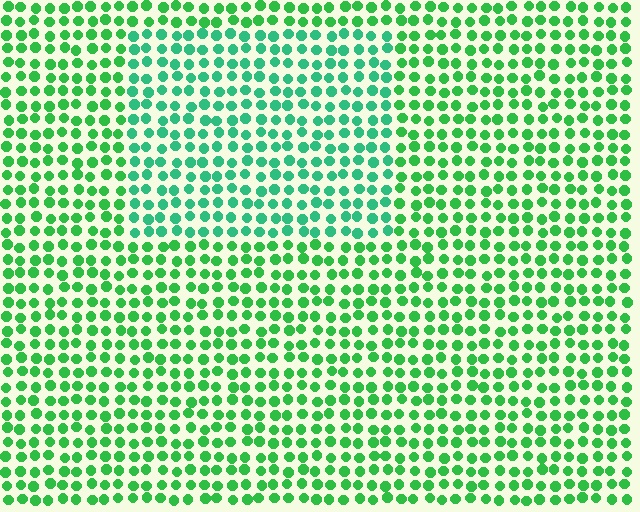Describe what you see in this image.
The image is filled with small green elements in a uniform arrangement. A rectangle-shaped region is visible where the elements are tinted to a slightly different hue, forming a subtle color boundary.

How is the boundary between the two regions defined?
The boundary is defined purely by a slight shift in hue (about 25 degrees). Spacing, size, and orientation are identical on both sides.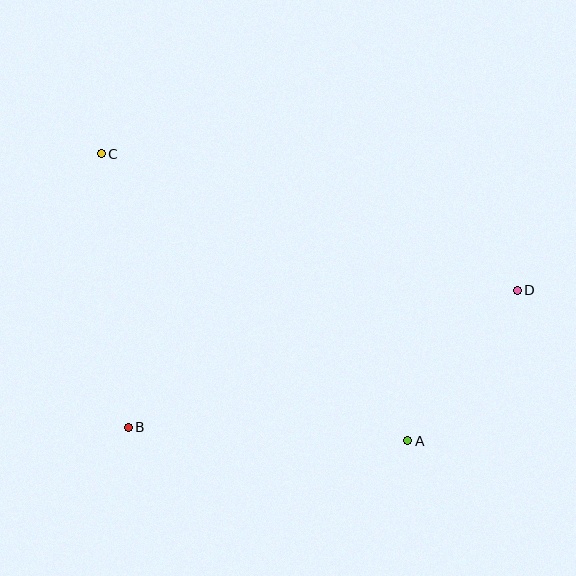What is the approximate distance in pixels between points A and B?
The distance between A and B is approximately 280 pixels.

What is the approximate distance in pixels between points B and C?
The distance between B and C is approximately 275 pixels.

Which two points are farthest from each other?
Points C and D are farthest from each other.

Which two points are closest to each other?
Points A and D are closest to each other.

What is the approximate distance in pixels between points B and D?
The distance between B and D is approximately 413 pixels.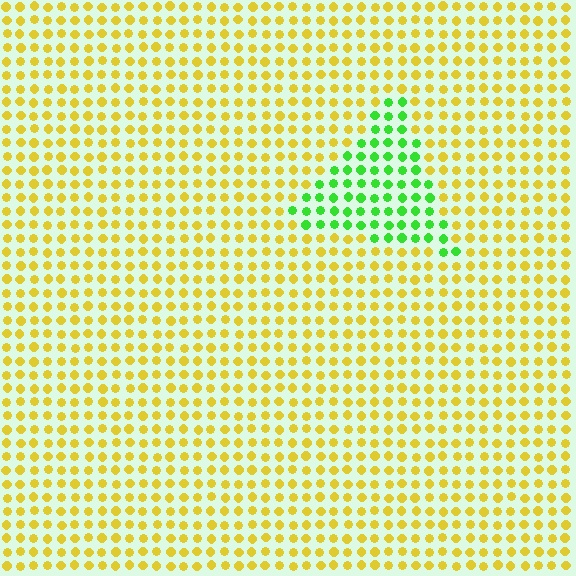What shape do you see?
I see a triangle.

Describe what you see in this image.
The image is filled with small yellow elements in a uniform arrangement. A triangle-shaped region is visible where the elements are tinted to a slightly different hue, forming a subtle color boundary.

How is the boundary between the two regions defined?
The boundary is defined purely by a slight shift in hue (about 65 degrees). Spacing, size, and orientation are identical on both sides.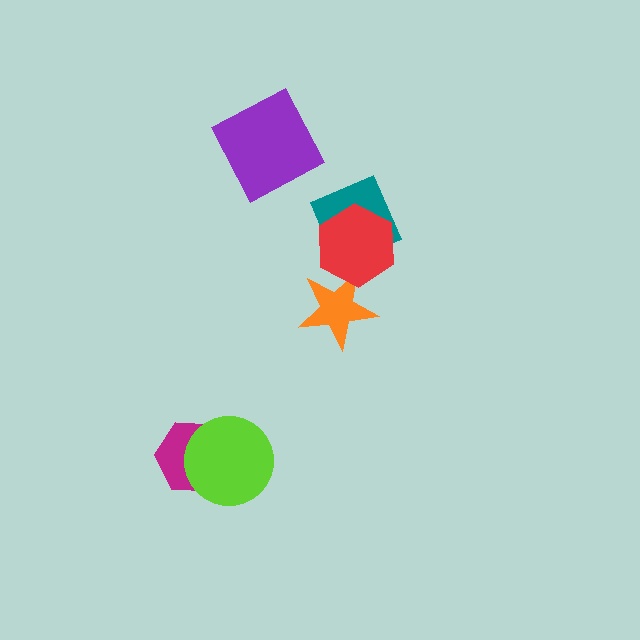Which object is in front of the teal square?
The red hexagon is in front of the teal square.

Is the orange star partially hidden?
Yes, it is partially covered by another shape.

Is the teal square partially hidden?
Yes, it is partially covered by another shape.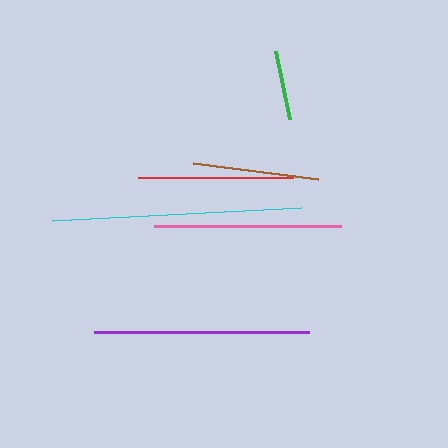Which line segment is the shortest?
The green line is the shortest at approximately 70 pixels.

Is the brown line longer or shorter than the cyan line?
The cyan line is longer than the brown line.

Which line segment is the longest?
The cyan line is the longest at approximately 249 pixels.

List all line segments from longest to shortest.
From longest to shortest: cyan, purple, pink, red, brown, green.